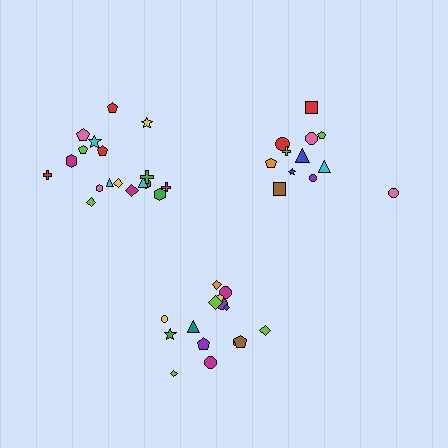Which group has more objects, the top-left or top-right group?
The top-left group.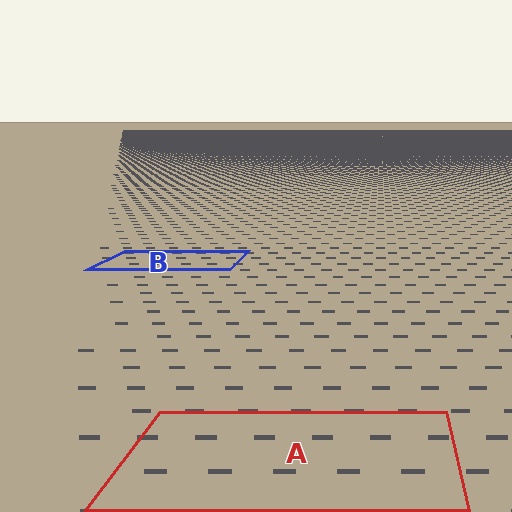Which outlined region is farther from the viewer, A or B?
Region B is farther from the viewer — the texture elements inside it appear smaller and more densely packed.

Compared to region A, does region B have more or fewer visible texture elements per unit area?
Region B has more texture elements per unit area — they are packed more densely because it is farther away.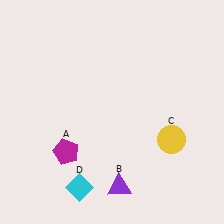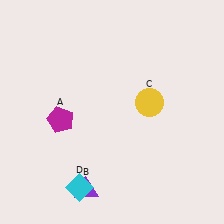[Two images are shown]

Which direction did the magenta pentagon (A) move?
The magenta pentagon (A) moved up.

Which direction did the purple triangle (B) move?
The purple triangle (B) moved left.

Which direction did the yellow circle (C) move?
The yellow circle (C) moved up.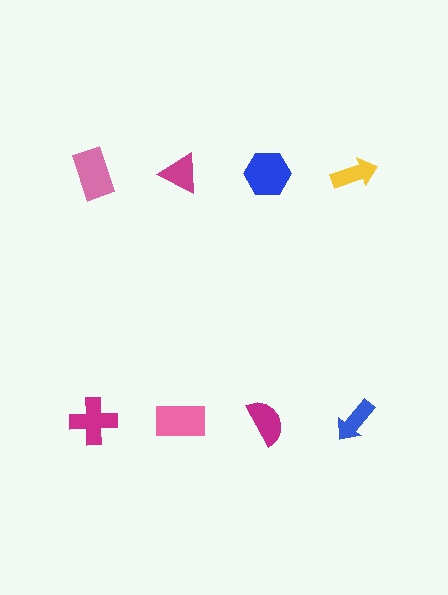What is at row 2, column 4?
A blue arrow.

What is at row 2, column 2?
A pink rectangle.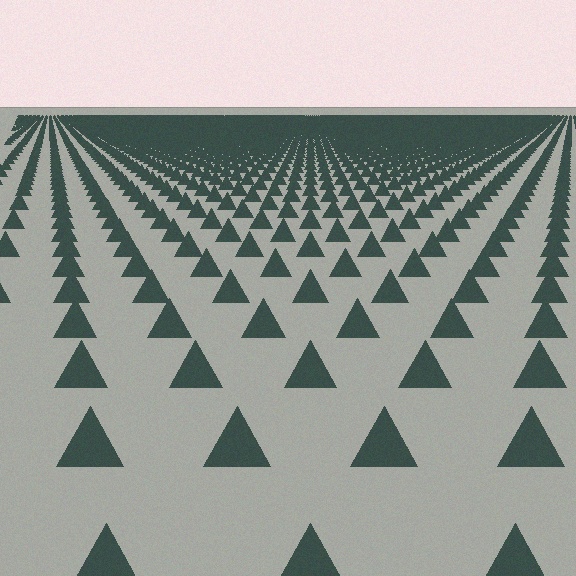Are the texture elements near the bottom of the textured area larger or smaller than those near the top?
Larger. Near the bottom, elements are closer to the viewer and appear at a bigger on-screen size.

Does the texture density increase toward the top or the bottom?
Density increases toward the top.